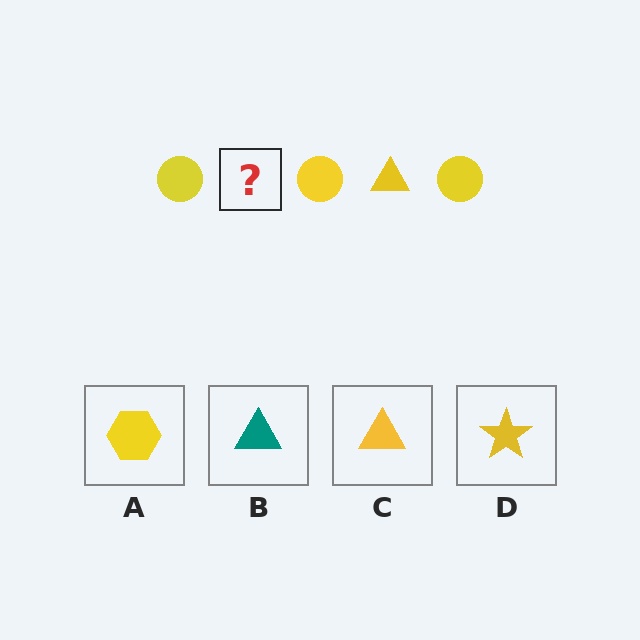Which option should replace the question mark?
Option C.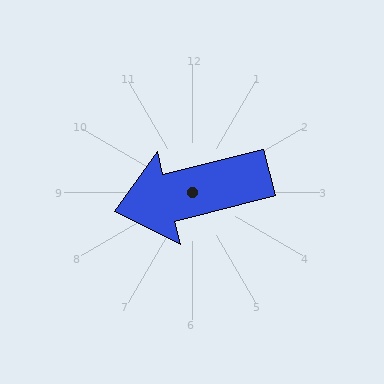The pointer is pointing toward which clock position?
Roughly 9 o'clock.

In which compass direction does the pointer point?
West.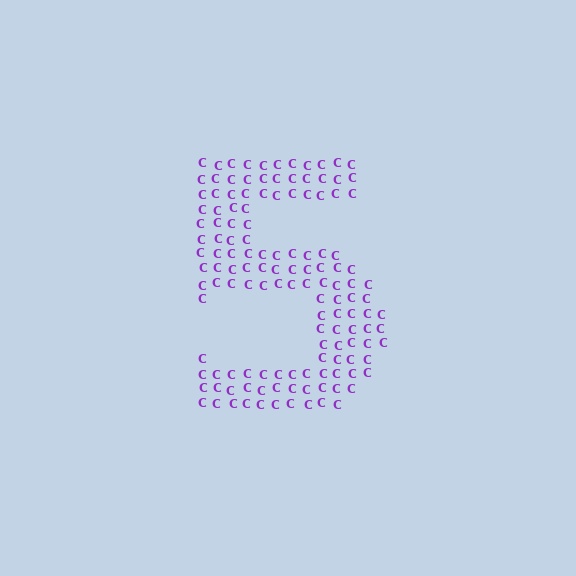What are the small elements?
The small elements are letter C's.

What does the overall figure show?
The overall figure shows the digit 5.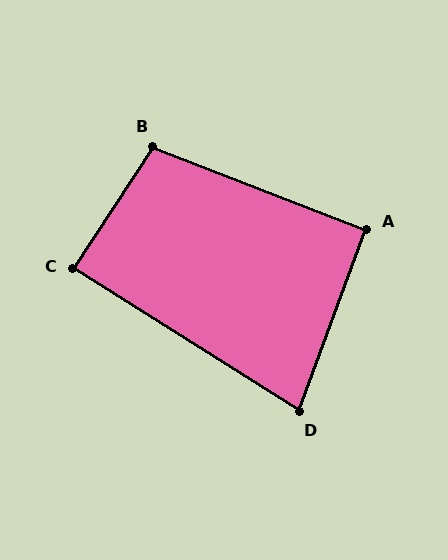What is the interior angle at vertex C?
Approximately 89 degrees (approximately right).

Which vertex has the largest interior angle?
B, at approximately 102 degrees.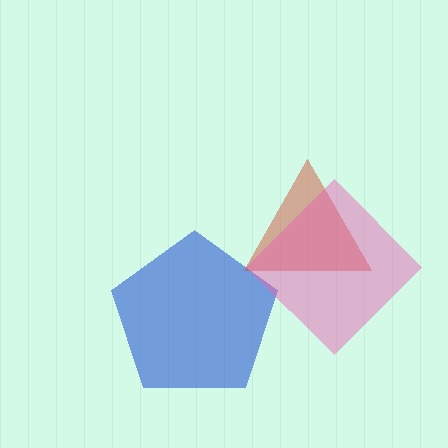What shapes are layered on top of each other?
The layered shapes are: a blue pentagon, a red triangle, a pink diamond.